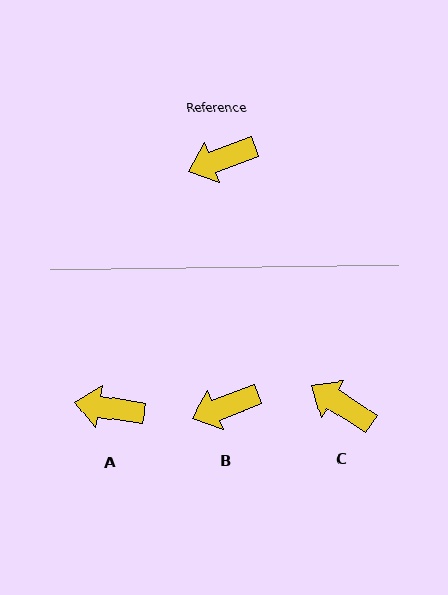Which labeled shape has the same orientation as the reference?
B.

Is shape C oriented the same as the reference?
No, it is off by about 54 degrees.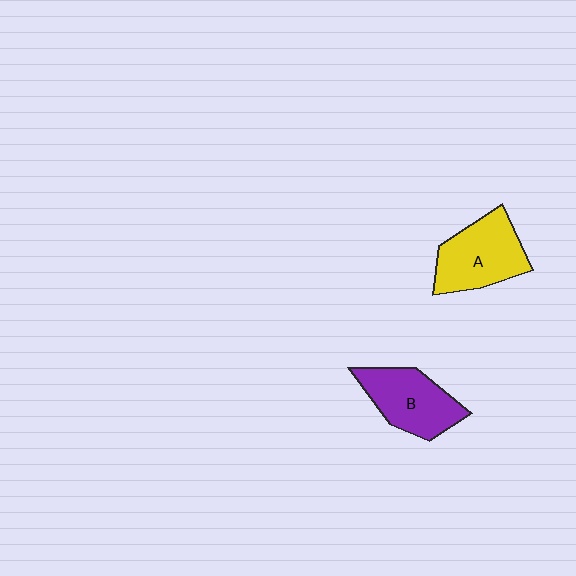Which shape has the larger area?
Shape A (yellow).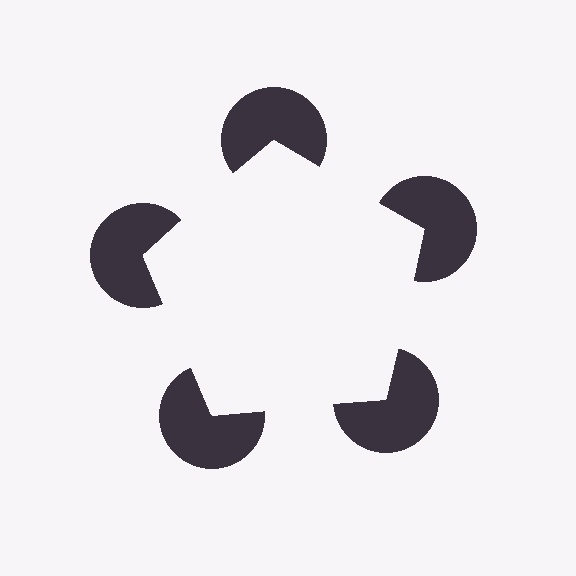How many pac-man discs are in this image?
There are 5 — one at each vertex of the illusory pentagon.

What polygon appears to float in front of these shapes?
An illusory pentagon — its edges are inferred from the aligned wedge cuts in the pac-man discs, not physically drawn.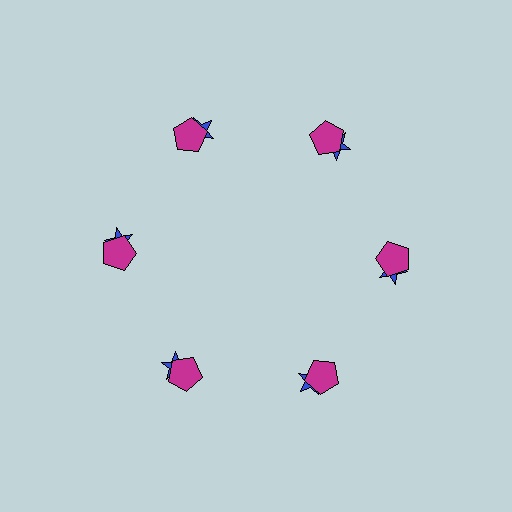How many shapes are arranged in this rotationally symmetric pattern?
There are 12 shapes, arranged in 6 groups of 2.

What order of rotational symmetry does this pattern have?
This pattern has 6-fold rotational symmetry.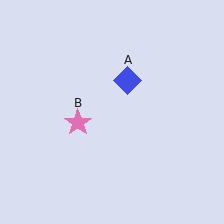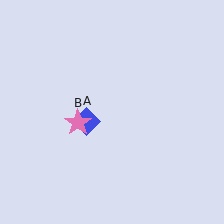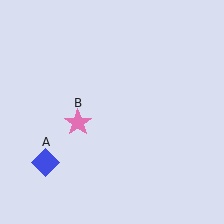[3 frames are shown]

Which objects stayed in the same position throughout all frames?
Pink star (object B) remained stationary.